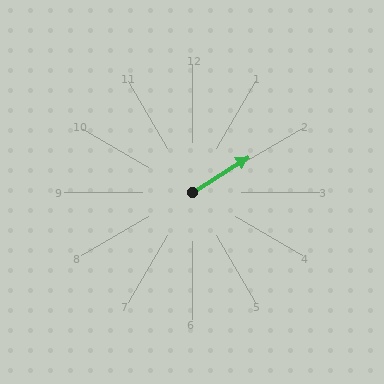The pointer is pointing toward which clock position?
Roughly 2 o'clock.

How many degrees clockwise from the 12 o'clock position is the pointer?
Approximately 58 degrees.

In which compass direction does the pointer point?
Northeast.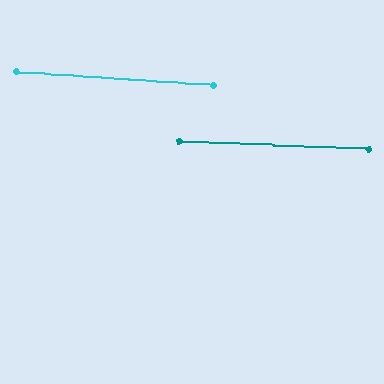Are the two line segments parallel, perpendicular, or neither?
Parallel — their directions differ by only 1.6°.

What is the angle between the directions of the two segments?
Approximately 2 degrees.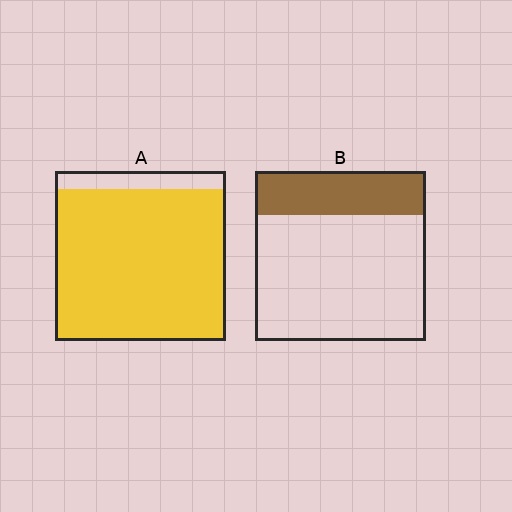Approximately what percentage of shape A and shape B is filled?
A is approximately 90% and B is approximately 25%.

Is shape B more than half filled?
No.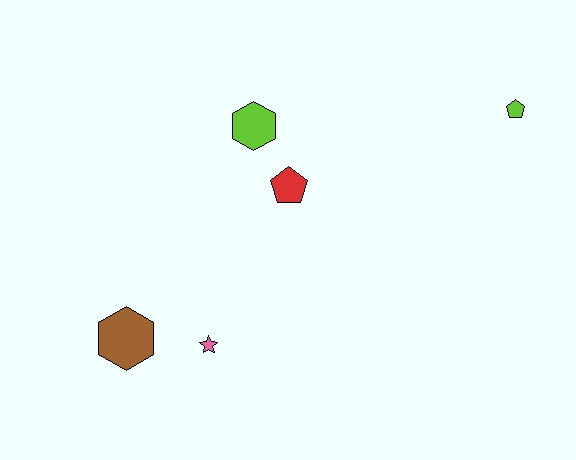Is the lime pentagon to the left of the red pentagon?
No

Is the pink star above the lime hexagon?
No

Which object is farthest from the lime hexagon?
The lime pentagon is farthest from the lime hexagon.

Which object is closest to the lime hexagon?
The red pentagon is closest to the lime hexagon.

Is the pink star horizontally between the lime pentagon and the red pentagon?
No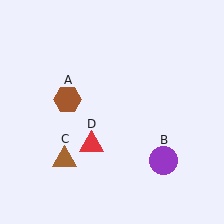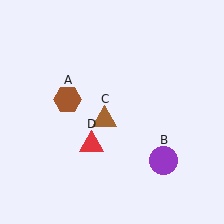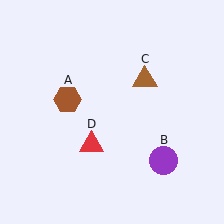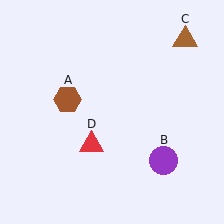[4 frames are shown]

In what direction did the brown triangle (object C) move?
The brown triangle (object C) moved up and to the right.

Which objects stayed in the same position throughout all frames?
Brown hexagon (object A) and purple circle (object B) and red triangle (object D) remained stationary.